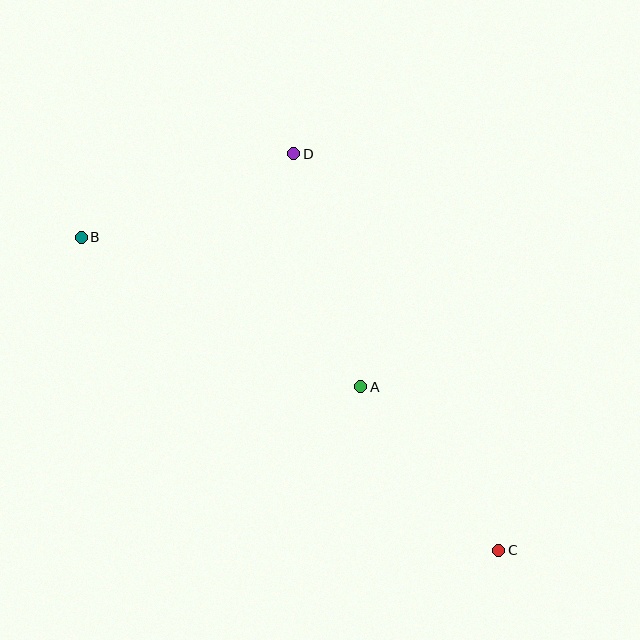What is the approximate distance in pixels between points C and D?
The distance between C and D is approximately 447 pixels.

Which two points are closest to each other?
Points A and C are closest to each other.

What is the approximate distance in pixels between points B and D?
The distance between B and D is approximately 228 pixels.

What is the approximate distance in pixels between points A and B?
The distance between A and B is approximately 317 pixels.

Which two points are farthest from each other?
Points B and C are farthest from each other.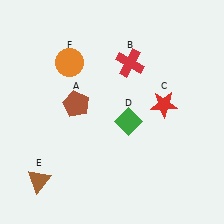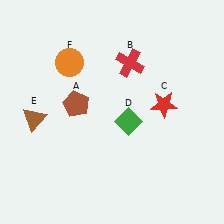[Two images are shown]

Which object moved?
The brown triangle (E) moved up.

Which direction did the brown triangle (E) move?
The brown triangle (E) moved up.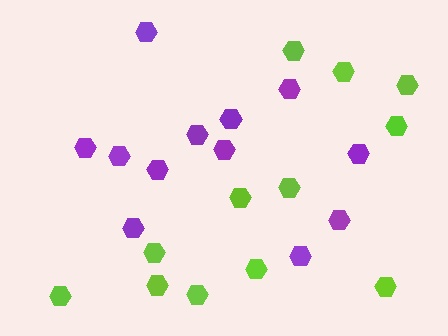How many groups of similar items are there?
There are 2 groups: one group of lime hexagons (12) and one group of purple hexagons (12).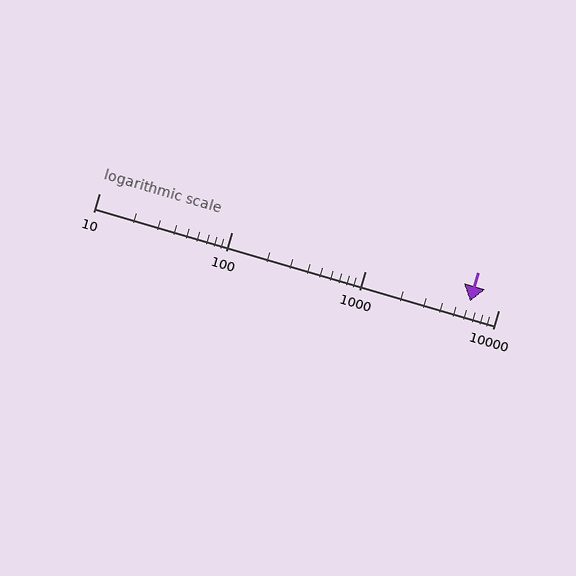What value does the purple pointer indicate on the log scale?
The pointer indicates approximately 6100.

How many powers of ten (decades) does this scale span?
The scale spans 3 decades, from 10 to 10000.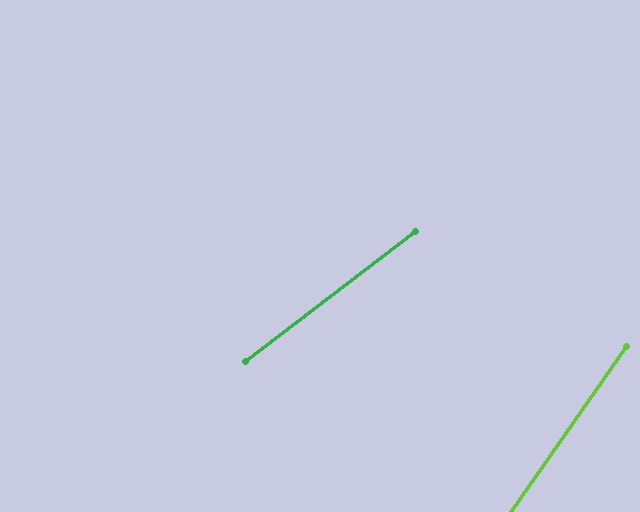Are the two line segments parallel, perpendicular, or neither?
Neither parallel nor perpendicular — they differ by about 18°.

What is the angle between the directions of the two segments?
Approximately 18 degrees.